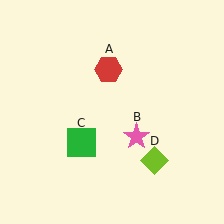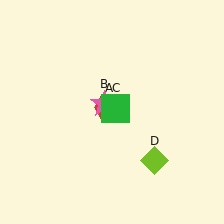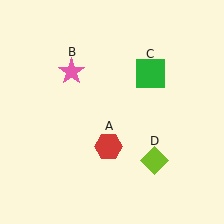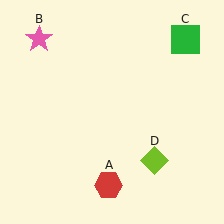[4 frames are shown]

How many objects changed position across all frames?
3 objects changed position: red hexagon (object A), pink star (object B), green square (object C).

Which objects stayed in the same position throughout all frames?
Lime diamond (object D) remained stationary.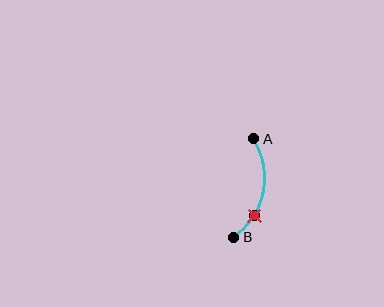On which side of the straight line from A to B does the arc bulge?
The arc bulges to the right of the straight line connecting A and B.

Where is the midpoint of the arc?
The arc midpoint is the point on the curve farthest from the straight line joining A and B. It sits to the right of that line.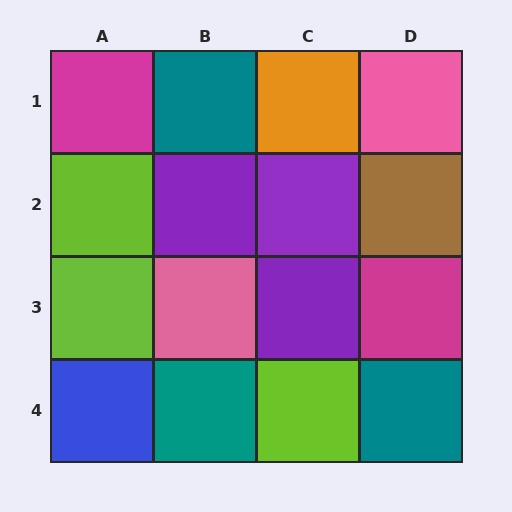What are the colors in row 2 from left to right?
Lime, purple, purple, brown.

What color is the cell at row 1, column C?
Orange.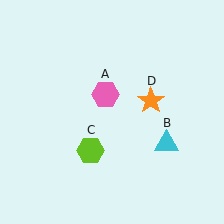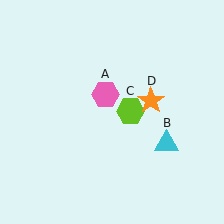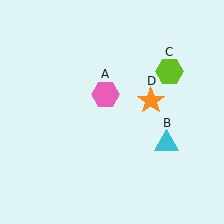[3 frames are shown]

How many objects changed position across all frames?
1 object changed position: lime hexagon (object C).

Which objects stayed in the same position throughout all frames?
Pink hexagon (object A) and cyan triangle (object B) and orange star (object D) remained stationary.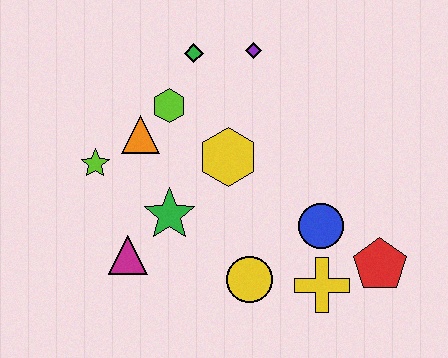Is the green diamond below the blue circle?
No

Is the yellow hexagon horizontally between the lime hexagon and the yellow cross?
Yes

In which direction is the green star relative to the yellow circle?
The green star is to the left of the yellow circle.